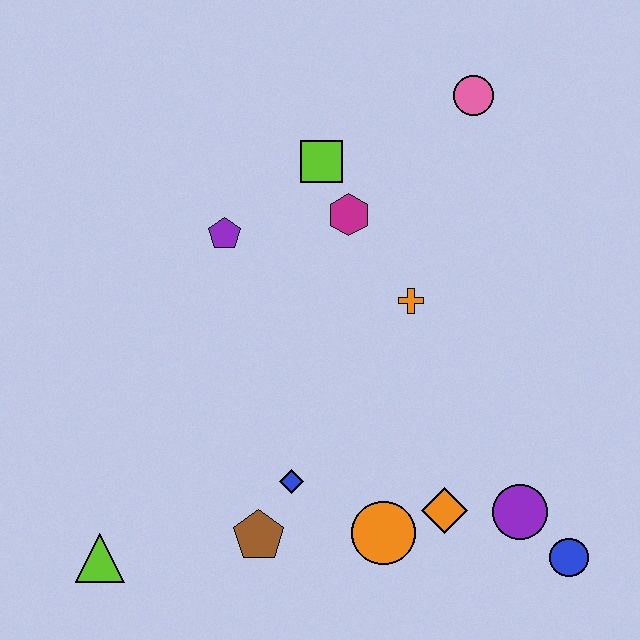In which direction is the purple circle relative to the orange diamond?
The purple circle is to the right of the orange diamond.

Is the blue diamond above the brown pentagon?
Yes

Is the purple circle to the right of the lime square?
Yes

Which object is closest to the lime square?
The magenta hexagon is closest to the lime square.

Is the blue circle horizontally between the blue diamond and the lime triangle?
No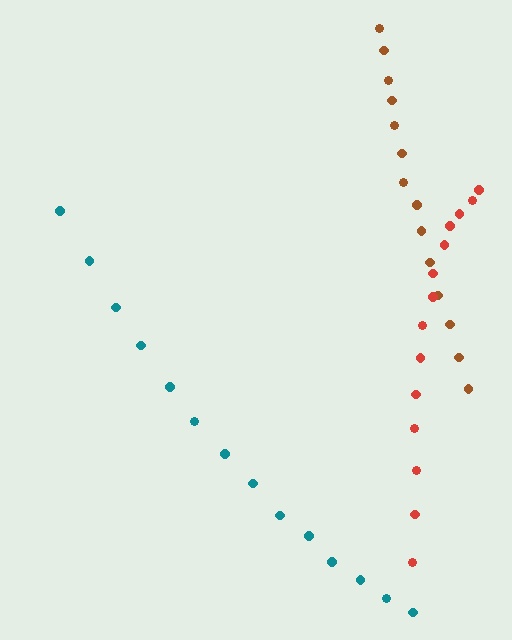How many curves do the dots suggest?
There are 3 distinct paths.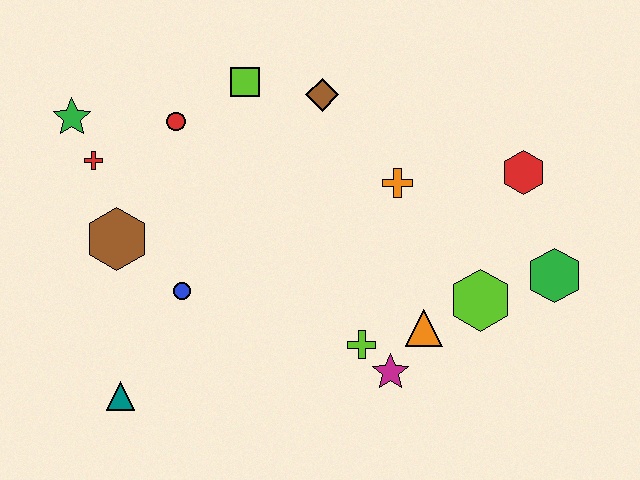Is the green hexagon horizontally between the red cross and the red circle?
No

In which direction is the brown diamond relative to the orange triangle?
The brown diamond is above the orange triangle.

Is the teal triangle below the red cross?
Yes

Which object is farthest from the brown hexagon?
The green hexagon is farthest from the brown hexagon.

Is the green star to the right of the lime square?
No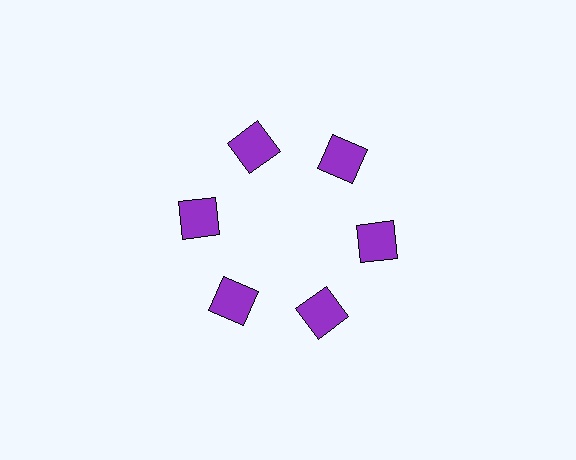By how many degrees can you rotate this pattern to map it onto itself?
The pattern maps onto itself every 60 degrees of rotation.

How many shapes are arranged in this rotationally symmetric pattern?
There are 6 shapes, arranged in 6 groups of 1.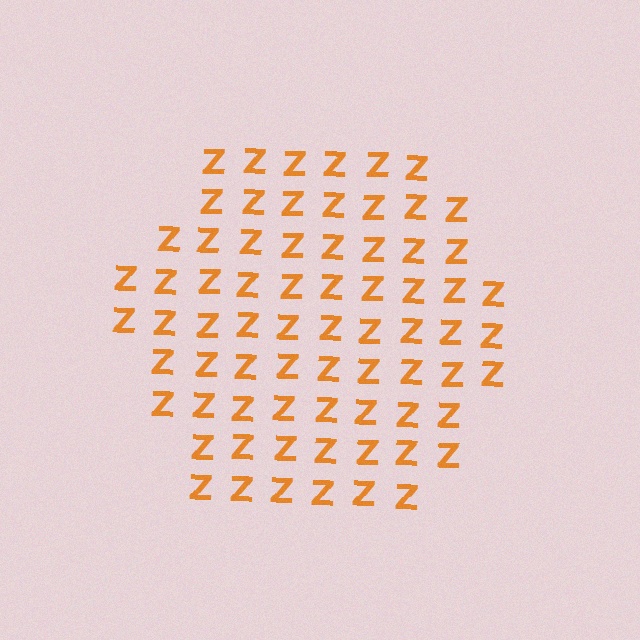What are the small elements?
The small elements are letter Z's.